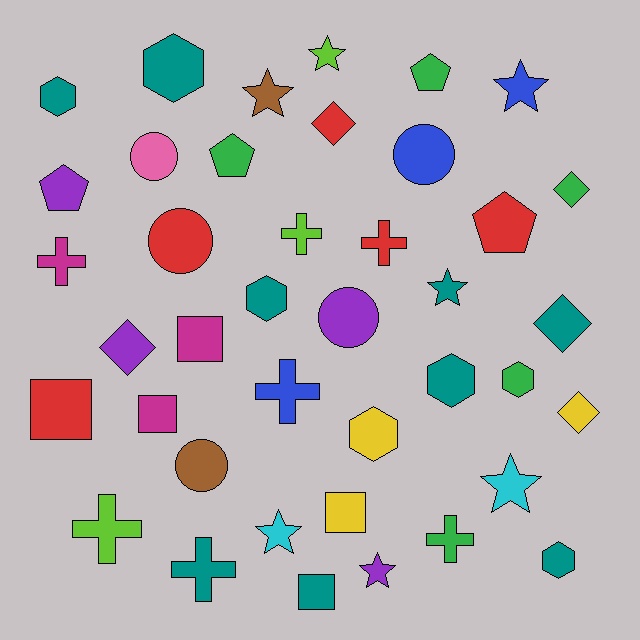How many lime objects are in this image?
There are 3 lime objects.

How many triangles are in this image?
There are no triangles.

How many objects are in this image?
There are 40 objects.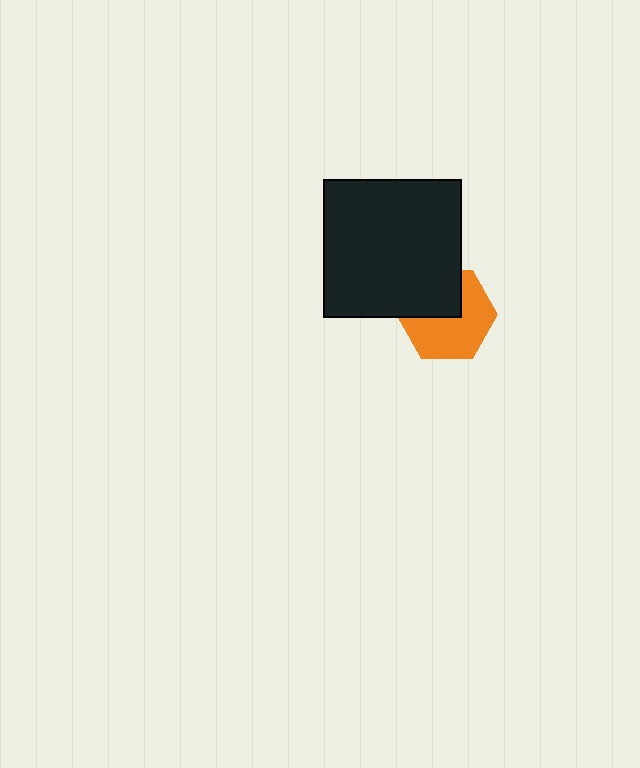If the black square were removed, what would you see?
You would see the complete orange hexagon.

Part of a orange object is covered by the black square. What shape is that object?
It is a hexagon.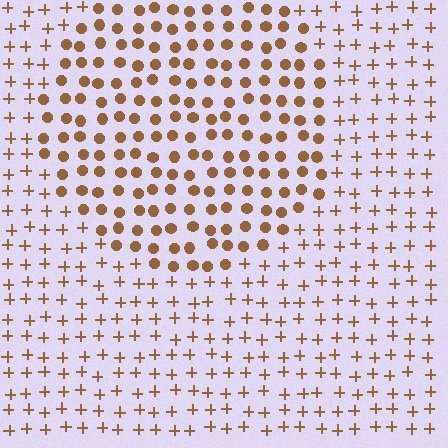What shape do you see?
I see a circle.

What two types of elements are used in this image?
The image uses circles inside the circle region and plus signs outside it.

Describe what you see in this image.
The image is filled with small brown elements arranged in a uniform grid. A circle-shaped region contains circles, while the surrounding area contains plus signs. The boundary is defined purely by the change in element shape.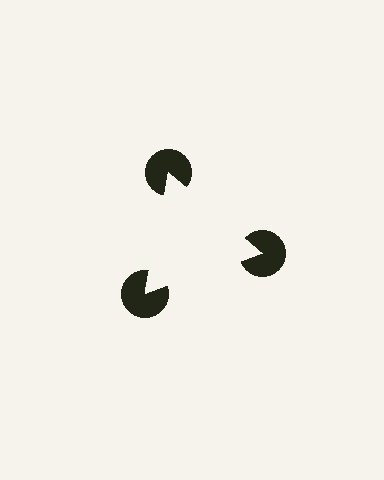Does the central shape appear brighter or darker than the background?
It typically appears slightly brighter than the background, even though no actual brightness change is drawn.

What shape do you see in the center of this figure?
An illusory triangle — its edges are inferred from the aligned wedge cuts in the pac-man discs, not physically drawn.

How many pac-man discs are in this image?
There are 3 — one at each vertex of the illusory triangle.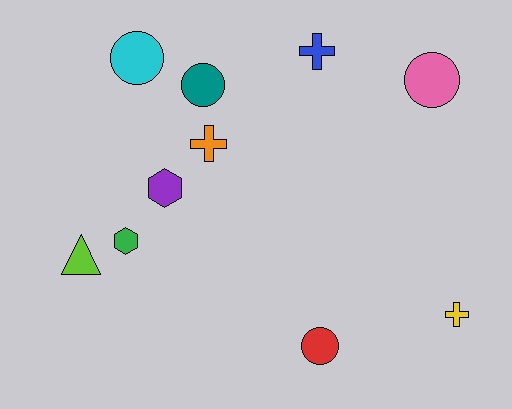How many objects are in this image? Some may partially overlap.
There are 10 objects.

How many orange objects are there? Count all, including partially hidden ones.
There is 1 orange object.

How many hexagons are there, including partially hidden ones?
There are 2 hexagons.